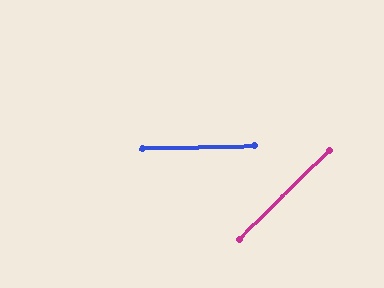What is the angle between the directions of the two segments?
Approximately 43 degrees.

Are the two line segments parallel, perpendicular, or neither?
Neither parallel nor perpendicular — they differ by about 43°.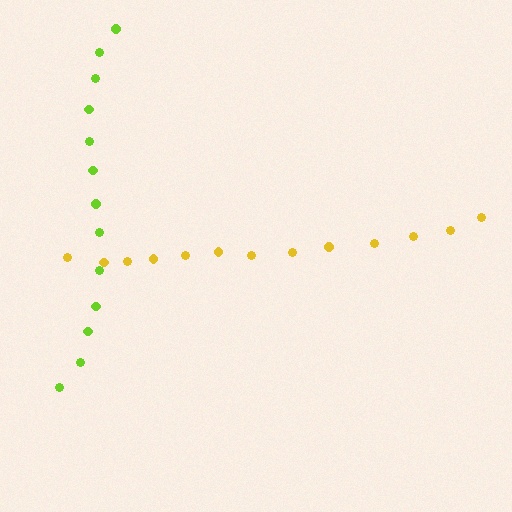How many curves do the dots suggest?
There are 2 distinct paths.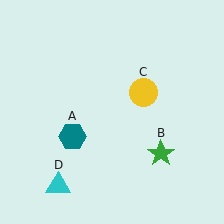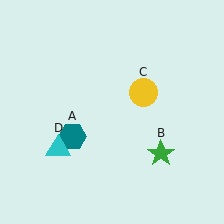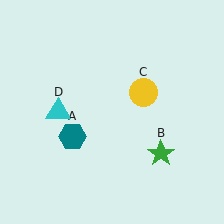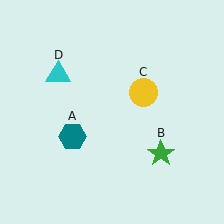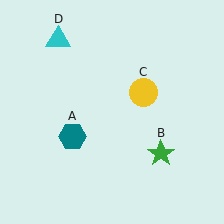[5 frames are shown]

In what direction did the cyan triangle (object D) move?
The cyan triangle (object D) moved up.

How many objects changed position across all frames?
1 object changed position: cyan triangle (object D).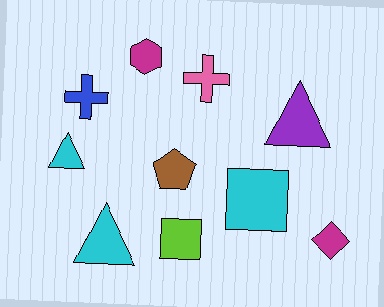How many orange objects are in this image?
There are no orange objects.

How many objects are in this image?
There are 10 objects.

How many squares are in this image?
There are 2 squares.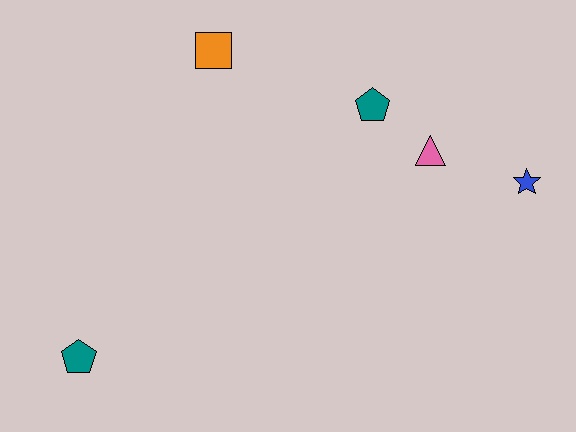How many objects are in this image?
There are 5 objects.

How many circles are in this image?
There are no circles.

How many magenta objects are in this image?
There are no magenta objects.